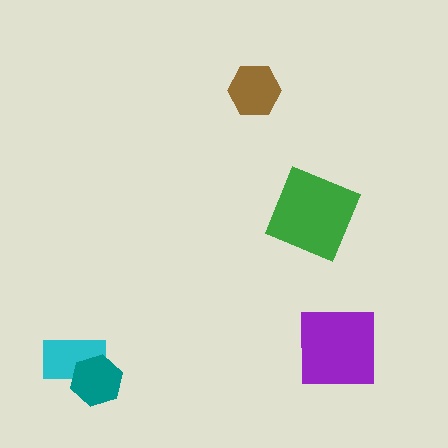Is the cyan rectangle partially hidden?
Yes, it is partially covered by another shape.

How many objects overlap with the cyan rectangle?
1 object overlaps with the cyan rectangle.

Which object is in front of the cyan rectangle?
The teal hexagon is in front of the cyan rectangle.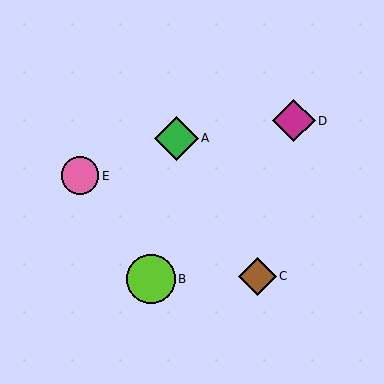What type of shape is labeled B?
Shape B is a lime circle.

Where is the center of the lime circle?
The center of the lime circle is at (151, 279).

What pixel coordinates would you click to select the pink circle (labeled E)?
Click at (80, 176) to select the pink circle E.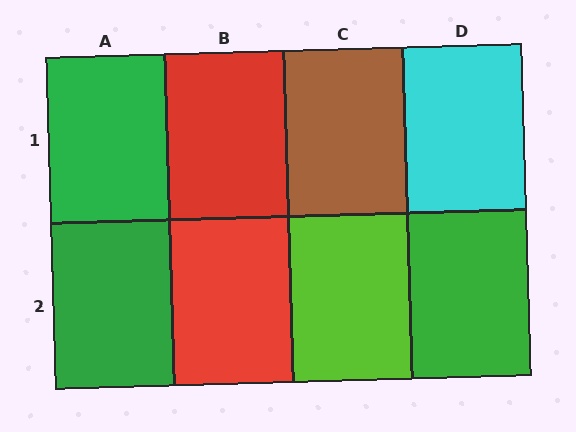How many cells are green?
3 cells are green.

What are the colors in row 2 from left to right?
Green, red, lime, green.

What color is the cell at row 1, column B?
Red.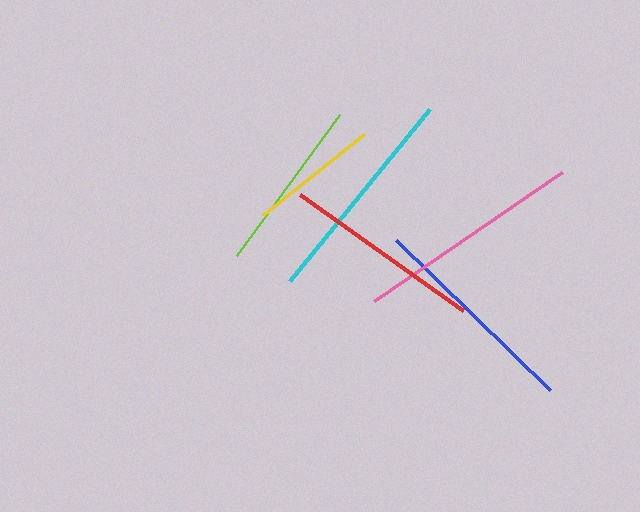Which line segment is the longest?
The pink line is the longest at approximately 229 pixels.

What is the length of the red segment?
The red segment is approximately 200 pixels long.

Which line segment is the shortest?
The yellow line is the shortest at approximately 129 pixels.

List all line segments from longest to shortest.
From longest to shortest: pink, cyan, blue, red, lime, yellow.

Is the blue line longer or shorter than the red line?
The blue line is longer than the red line.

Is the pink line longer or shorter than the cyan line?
The pink line is longer than the cyan line.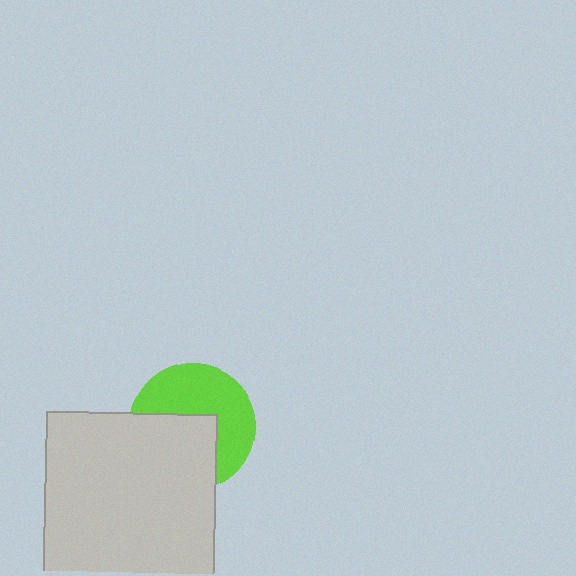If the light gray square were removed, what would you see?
You would see the complete lime circle.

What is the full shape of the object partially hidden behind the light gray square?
The partially hidden object is a lime circle.